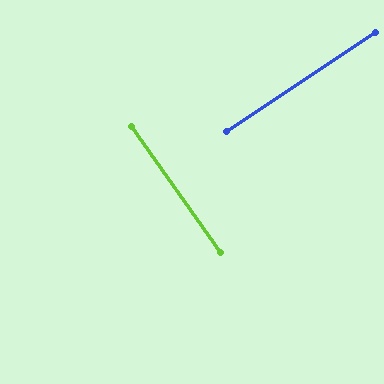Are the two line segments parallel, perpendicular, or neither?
Perpendicular — they meet at approximately 89°.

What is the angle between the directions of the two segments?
Approximately 89 degrees.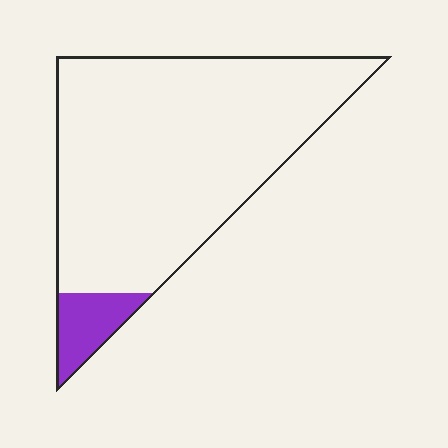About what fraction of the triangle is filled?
About one tenth (1/10).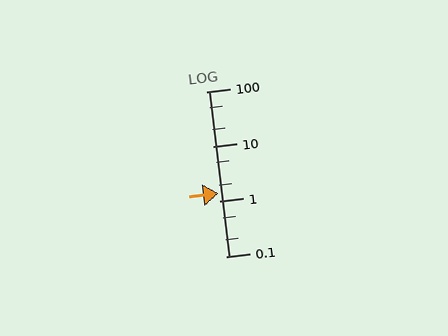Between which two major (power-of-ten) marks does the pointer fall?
The pointer is between 1 and 10.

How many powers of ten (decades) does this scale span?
The scale spans 3 decades, from 0.1 to 100.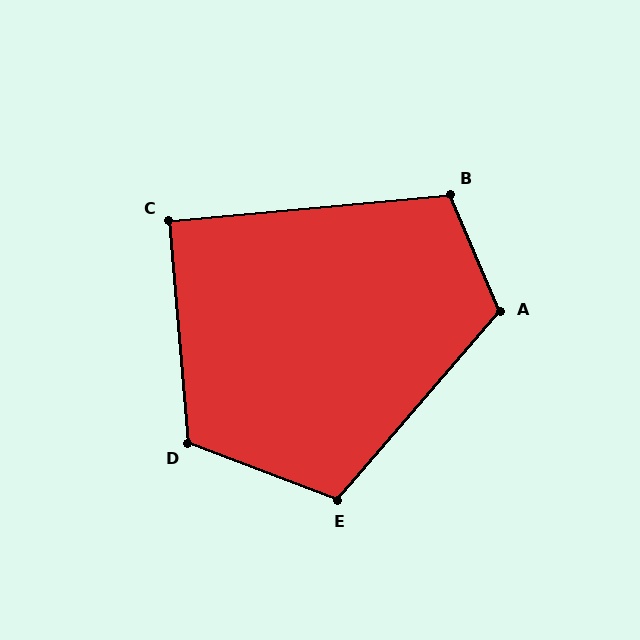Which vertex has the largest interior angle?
A, at approximately 116 degrees.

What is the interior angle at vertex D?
Approximately 116 degrees (obtuse).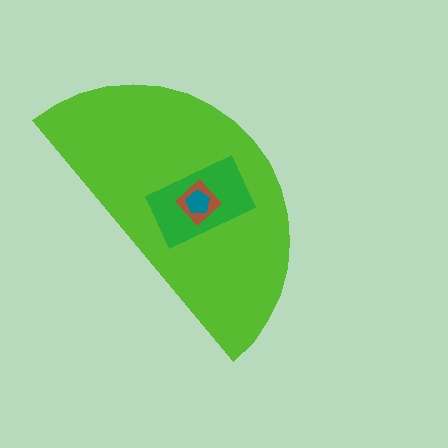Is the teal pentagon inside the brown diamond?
Yes.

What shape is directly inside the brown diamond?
The teal pentagon.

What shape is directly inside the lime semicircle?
The green rectangle.